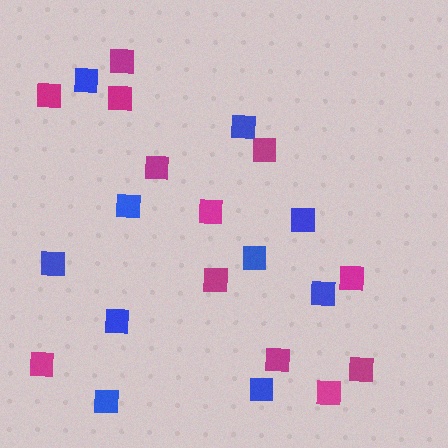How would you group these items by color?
There are 2 groups: one group of magenta squares (12) and one group of blue squares (10).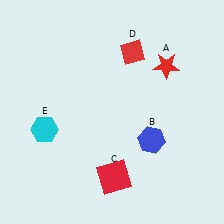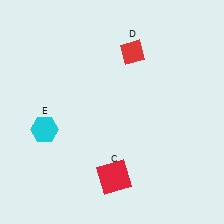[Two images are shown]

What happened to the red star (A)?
The red star (A) was removed in Image 2. It was in the top-right area of Image 1.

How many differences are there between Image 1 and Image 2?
There are 2 differences between the two images.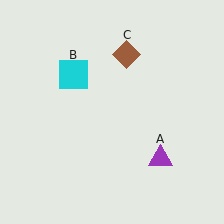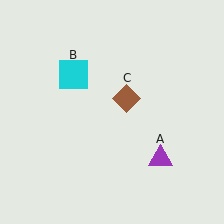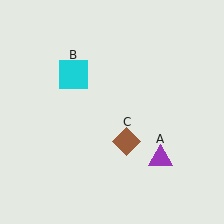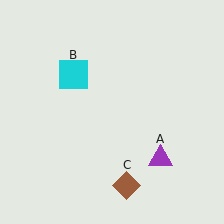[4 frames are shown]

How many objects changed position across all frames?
1 object changed position: brown diamond (object C).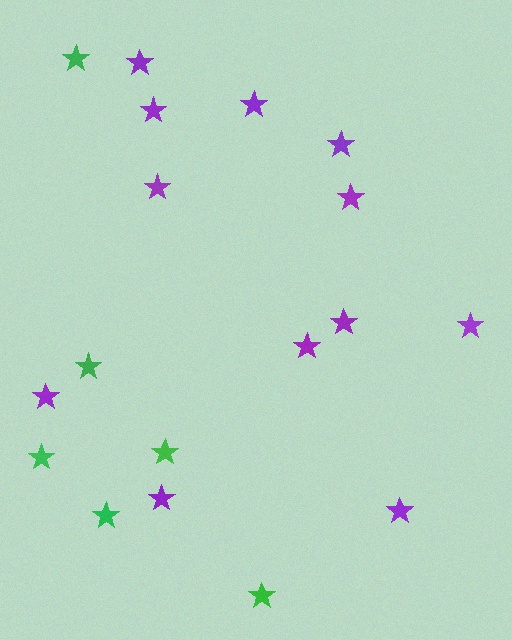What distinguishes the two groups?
There are 2 groups: one group of purple stars (12) and one group of green stars (6).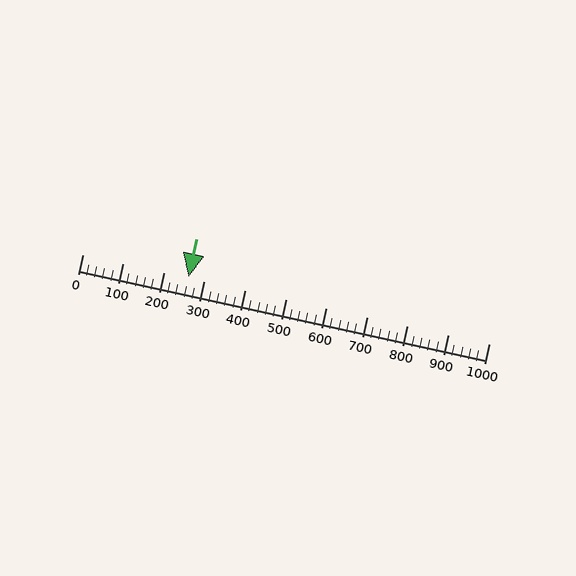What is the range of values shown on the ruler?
The ruler shows values from 0 to 1000.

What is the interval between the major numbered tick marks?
The major tick marks are spaced 100 units apart.